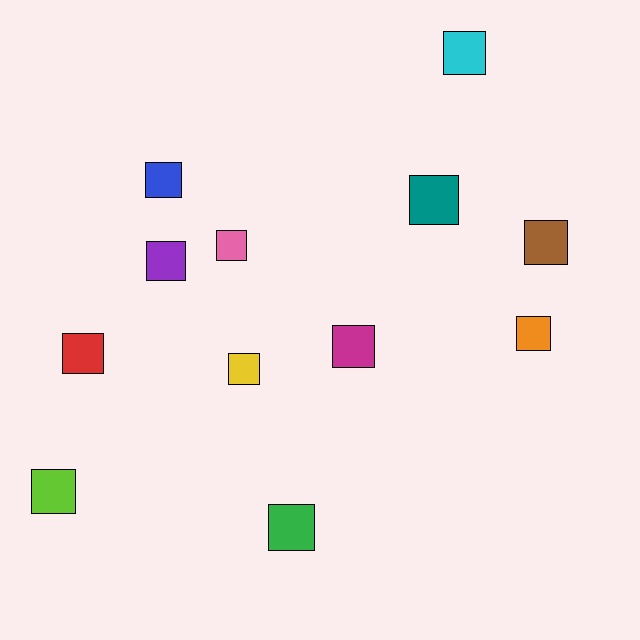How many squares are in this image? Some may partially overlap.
There are 12 squares.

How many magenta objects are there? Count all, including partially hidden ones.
There is 1 magenta object.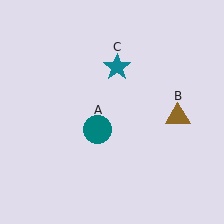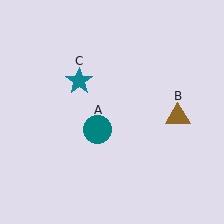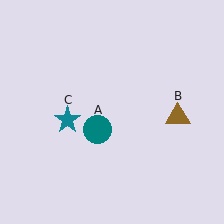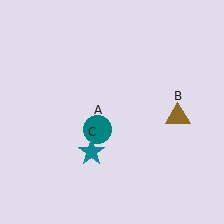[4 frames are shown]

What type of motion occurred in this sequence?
The teal star (object C) rotated counterclockwise around the center of the scene.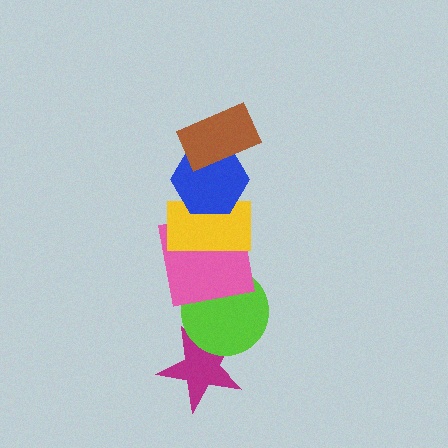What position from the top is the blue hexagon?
The blue hexagon is 2nd from the top.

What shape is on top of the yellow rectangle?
The blue hexagon is on top of the yellow rectangle.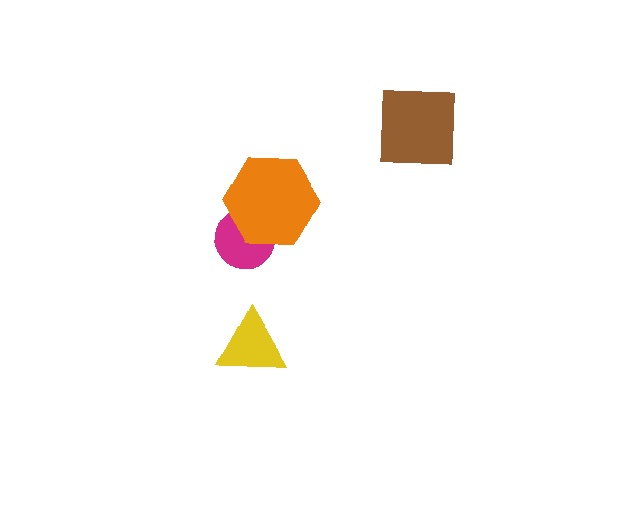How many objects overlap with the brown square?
0 objects overlap with the brown square.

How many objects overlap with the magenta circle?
1 object overlaps with the magenta circle.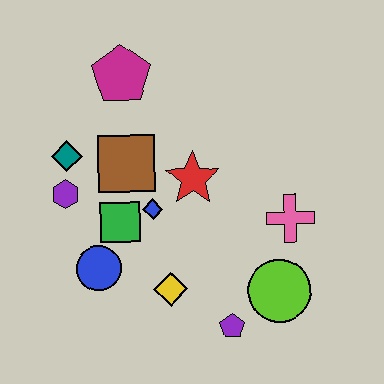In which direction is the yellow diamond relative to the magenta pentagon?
The yellow diamond is below the magenta pentagon.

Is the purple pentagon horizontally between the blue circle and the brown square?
No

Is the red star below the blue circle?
No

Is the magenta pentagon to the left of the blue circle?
No